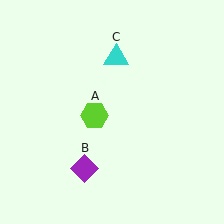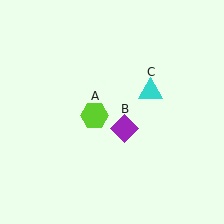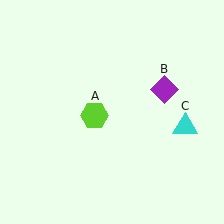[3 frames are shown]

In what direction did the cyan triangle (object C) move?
The cyan triangle (object C) moved down and to the right.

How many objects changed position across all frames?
2 objects changed position: purple diamond (object B), cyan triangle (object C).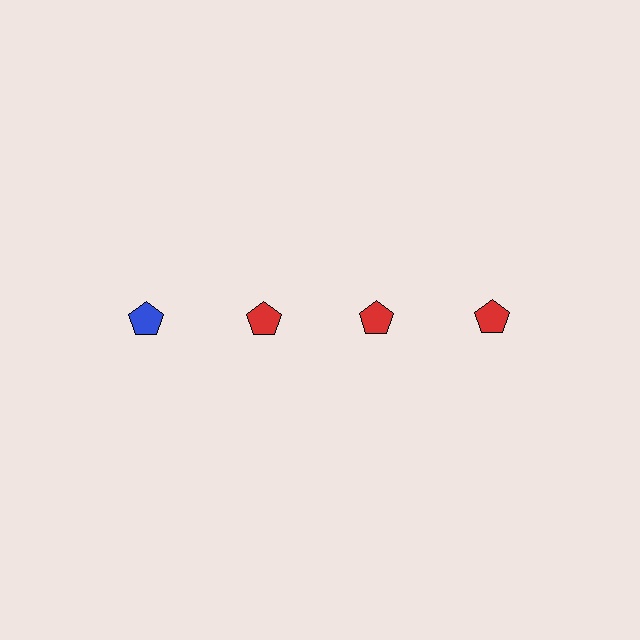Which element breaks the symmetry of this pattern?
The blue pentagon in the top row, leftmost column breaks the symmetry. All other shapes are red pentagons.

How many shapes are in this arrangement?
There are 4 shapes arranged in a grid pattern.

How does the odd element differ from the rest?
It has a different color: blue instead of red.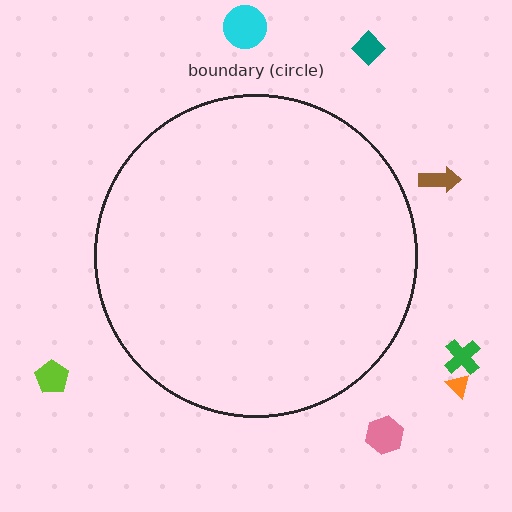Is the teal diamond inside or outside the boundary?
Outside.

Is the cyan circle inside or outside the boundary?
Outside.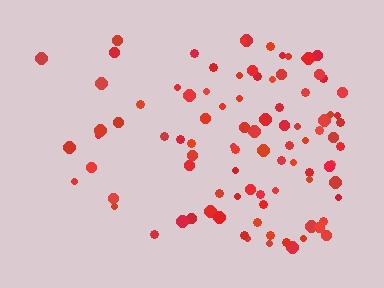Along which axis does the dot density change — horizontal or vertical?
Horizontal.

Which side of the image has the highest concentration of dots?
The right.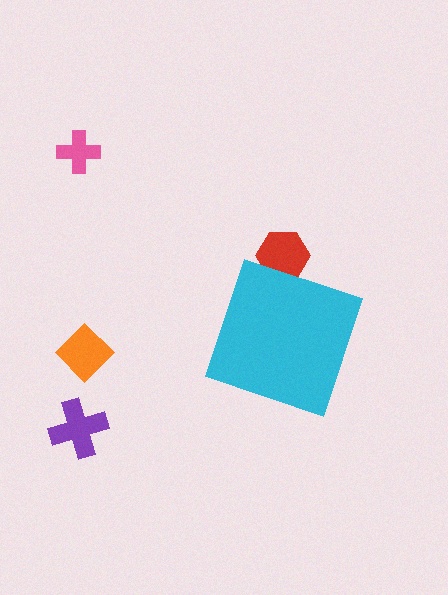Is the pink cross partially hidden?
No, the pink cross is fully visible.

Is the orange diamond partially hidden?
No, the orange diamond is fully visible.